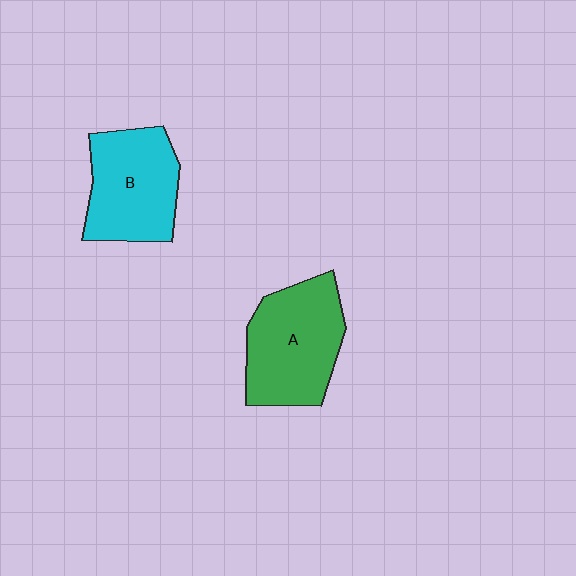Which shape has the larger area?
Shape A (green).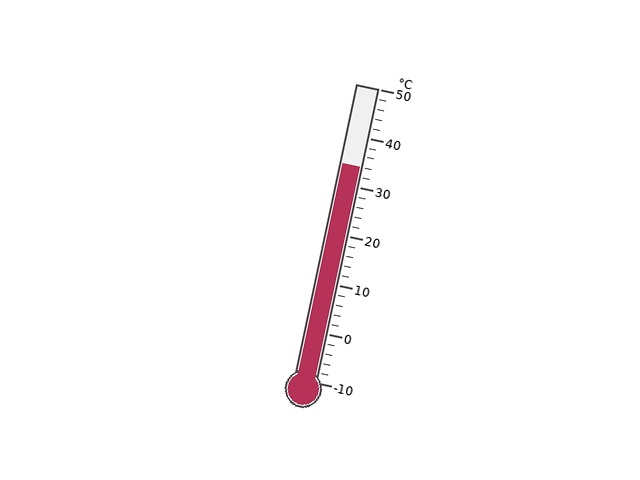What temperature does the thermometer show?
The thermometer shows approximately 34°C.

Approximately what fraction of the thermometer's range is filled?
The thermometer is filled to approximately 75% of its range.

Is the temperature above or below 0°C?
The temperature is above 0°C.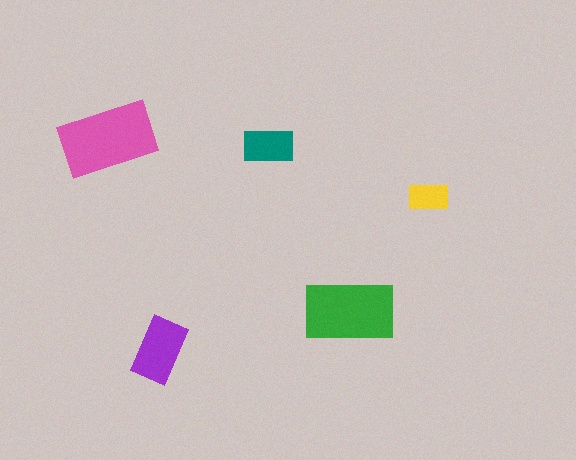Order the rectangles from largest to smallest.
the pink one, the green one, the purple one, the teal one, the yellow one.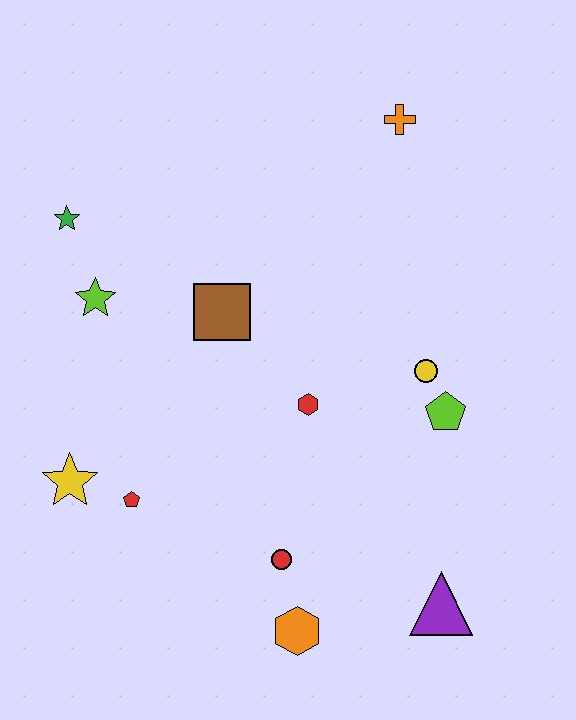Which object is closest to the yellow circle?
The lime pentagon is closest to the yellow circle.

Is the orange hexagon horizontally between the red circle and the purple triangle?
Yes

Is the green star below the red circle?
No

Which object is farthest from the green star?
The purple triangle is farthest from the green star.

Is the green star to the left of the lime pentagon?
Yes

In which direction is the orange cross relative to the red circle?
The orange cross is above the red circle.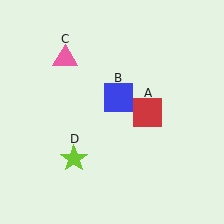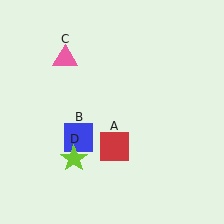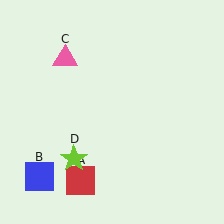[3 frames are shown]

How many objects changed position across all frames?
2 objects changed position: red square (object A), blue square (object B).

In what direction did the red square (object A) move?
The red square (object A) moved down and to the left.